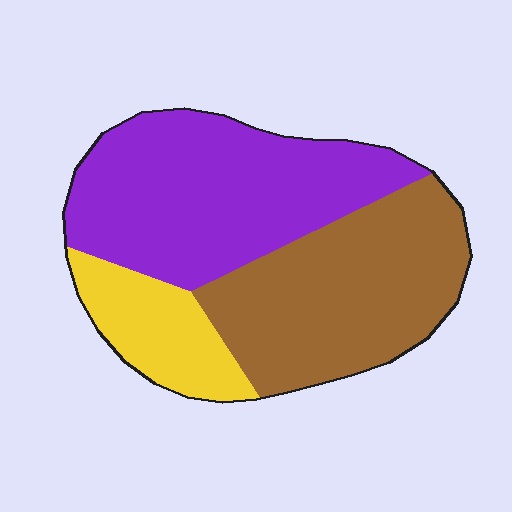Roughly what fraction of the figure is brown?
Brown takes up between a third and a half of the figure.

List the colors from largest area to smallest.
From largest to smallest: purple, brown, yellow.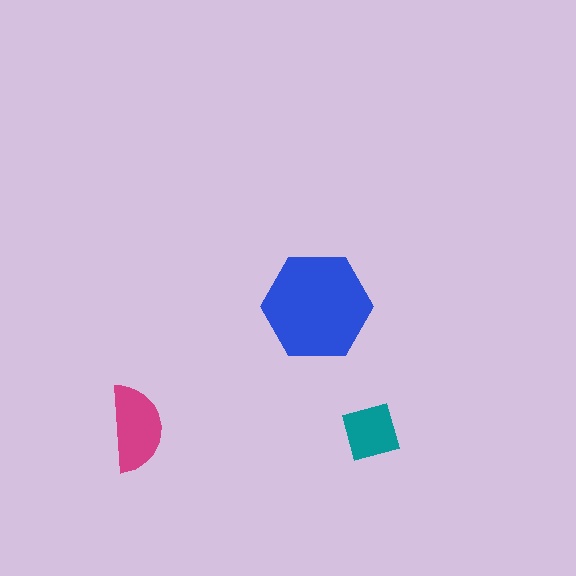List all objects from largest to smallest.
The blue hexagon, the magenta semicircle, the teal diamond.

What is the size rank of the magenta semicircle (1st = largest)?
2nd.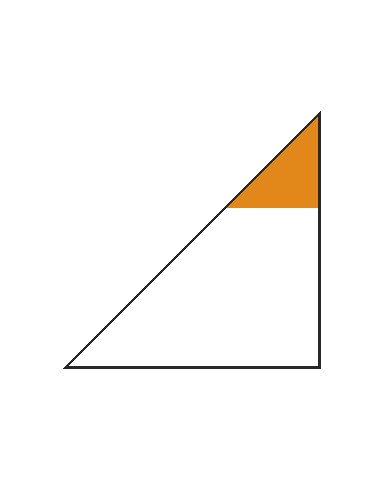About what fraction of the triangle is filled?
About one eighth (1/8).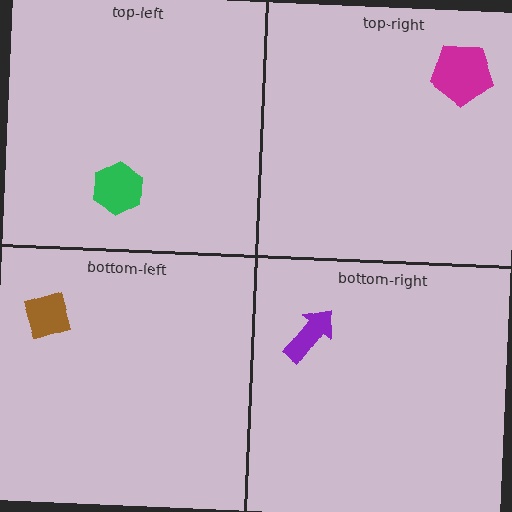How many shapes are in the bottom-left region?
1.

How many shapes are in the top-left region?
1.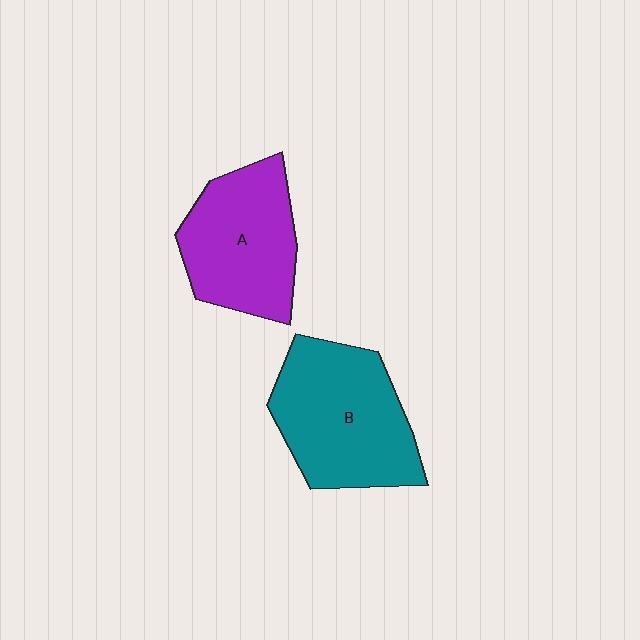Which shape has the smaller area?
Shape A (purple).